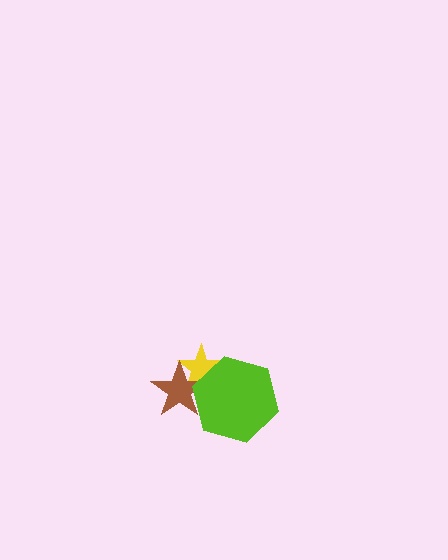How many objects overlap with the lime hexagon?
2 objects overlap with the lime hexagon.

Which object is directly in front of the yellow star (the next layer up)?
The brown star is directly in front of the yellow star.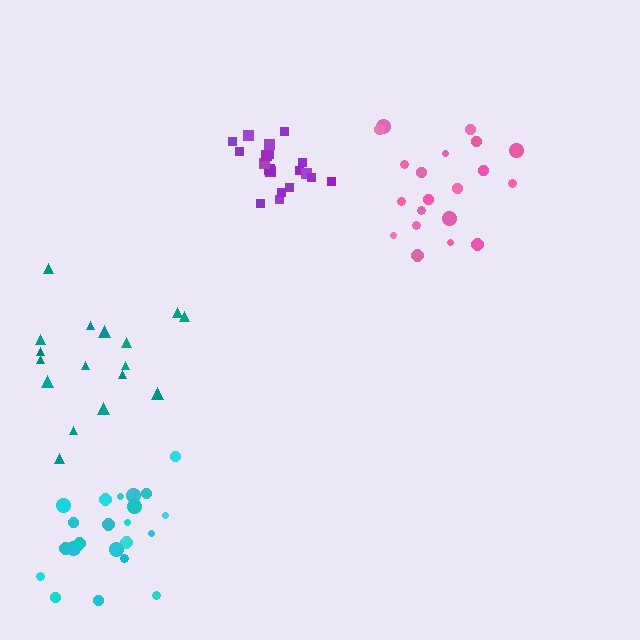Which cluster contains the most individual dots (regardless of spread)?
Cyan (22).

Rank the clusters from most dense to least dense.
purple, pink, cyan, teal.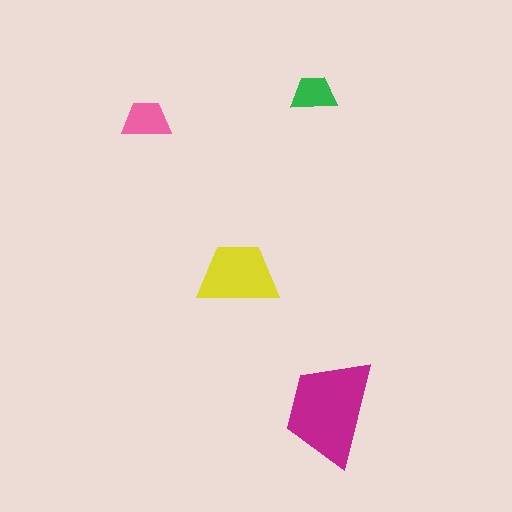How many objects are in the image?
There are 4 objects in the image.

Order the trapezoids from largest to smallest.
the magenta one, the yellow one, the pink one, the green one.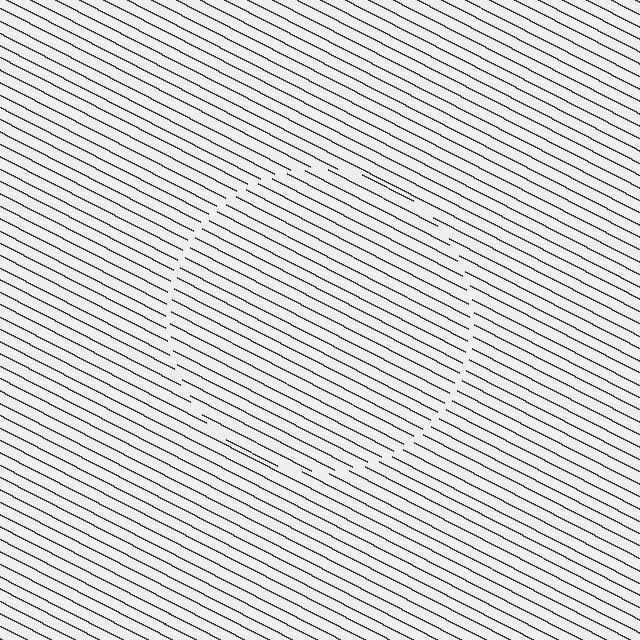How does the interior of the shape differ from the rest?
The interior of the shape contains the same grating, shifted by half a period — the contour is defined by the phase discontinuity where line-ends from the inner and outer gratings abut.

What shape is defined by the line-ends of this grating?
An illusory circle. The interior of the shape contains the same grating, shifted by half a period — the contour is defined by the phase discontinuity where line-ends from the inner and outer gratings abut.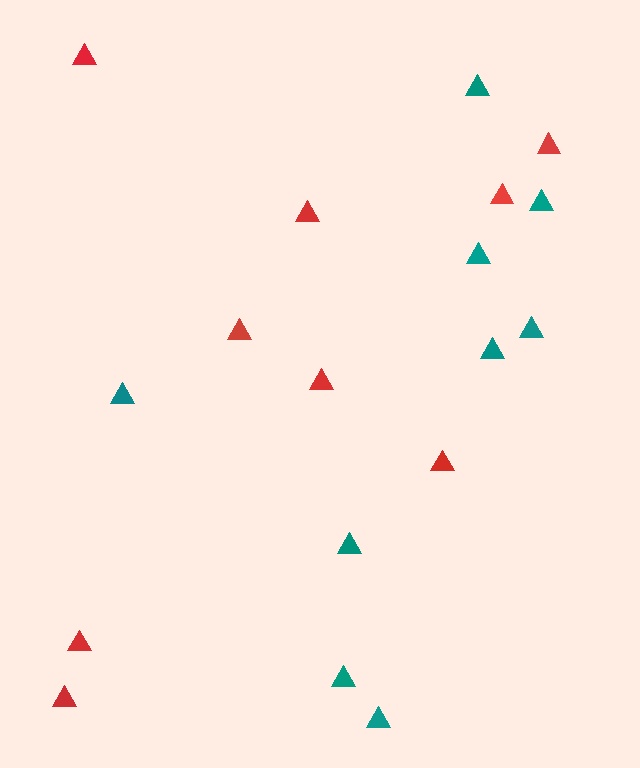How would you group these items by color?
There are 2 groups: one group of red triangles (9) and one group of teal triangles (9).